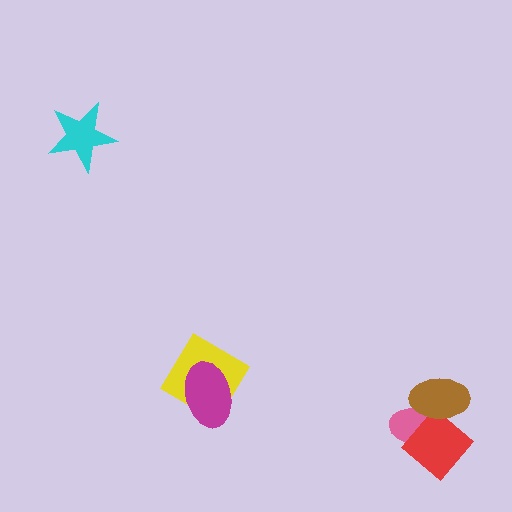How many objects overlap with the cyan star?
0 objects overlap with the cyan star.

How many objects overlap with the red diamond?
2 objects overlap with the red diamond.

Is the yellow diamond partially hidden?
Yes, it is partially covered by another shape.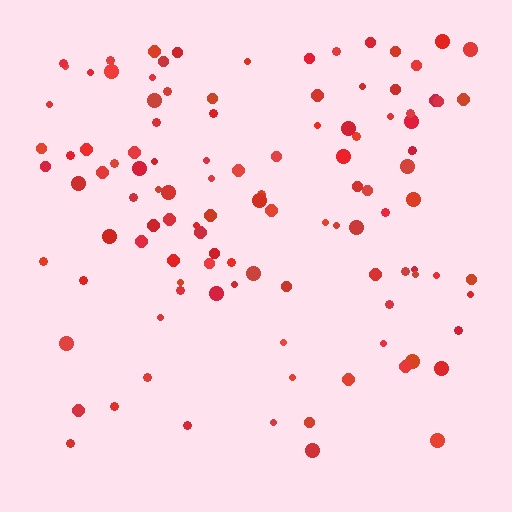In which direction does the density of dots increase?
From bottom to top, with the top side densest.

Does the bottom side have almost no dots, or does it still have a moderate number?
Still a moderate number, just noticeably fewer than the top.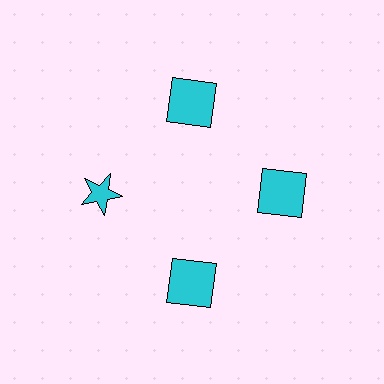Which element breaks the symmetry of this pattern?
The cyan star at roughly the 9 o'clock position breaks the symmetry. All other shapes are cyan squares.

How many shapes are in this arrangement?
There are 4 shapes arranged in a ring pattern.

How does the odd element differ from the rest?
It has a different shape: star instead of square.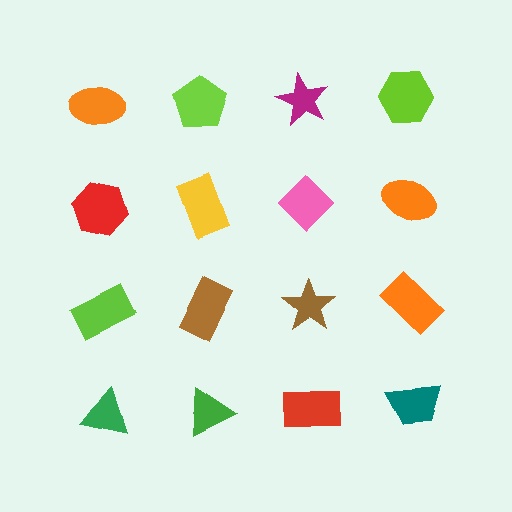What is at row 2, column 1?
A red hexagon.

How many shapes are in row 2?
4 shapes.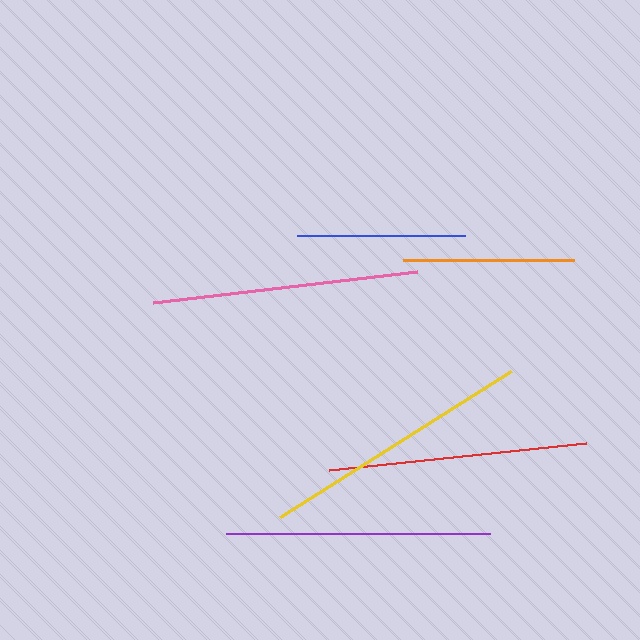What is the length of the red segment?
The red segment is approximately 258 pixels long.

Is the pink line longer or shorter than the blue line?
The pink line is longer than the blue line.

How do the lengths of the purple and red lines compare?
The purple and red lines are approximately the same length.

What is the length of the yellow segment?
The yellow segment is approximately 274 pixels long.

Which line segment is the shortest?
The blue line is the shortest at approximately 167 pixels.